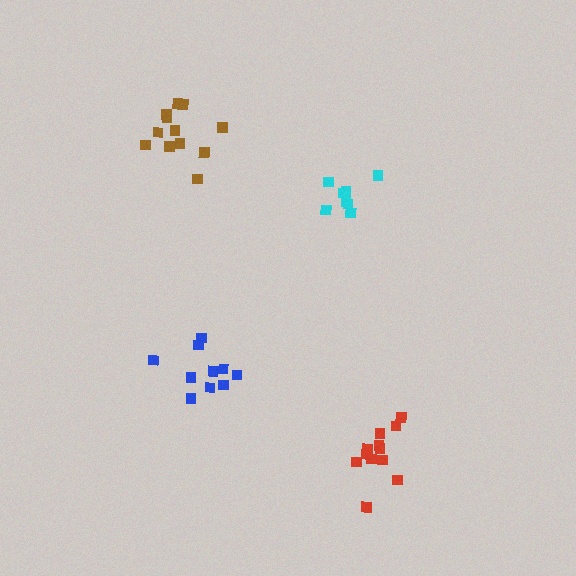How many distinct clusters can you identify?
There are 4 distinct clusters.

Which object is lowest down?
The red cluster is bottommost.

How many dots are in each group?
Group 1: 12 dots, Group 2: 8 dots, Group 3: 10 dots, Group 4: 12 dots (42 total).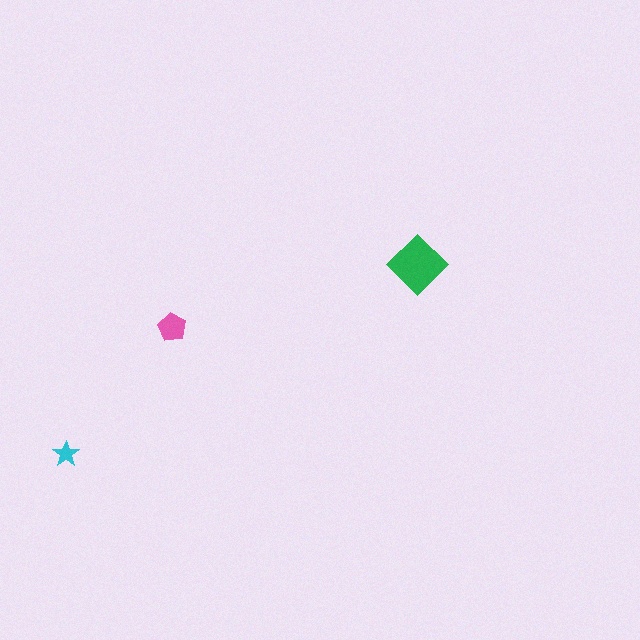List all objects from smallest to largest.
The cyan star, the pink pentagon, the green diamond.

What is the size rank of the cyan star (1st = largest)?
3rd.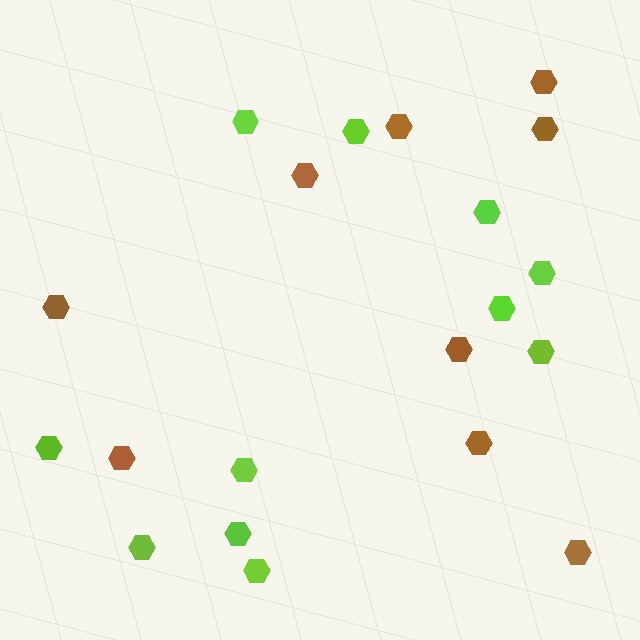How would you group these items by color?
There are 2 groups: one group of brown hexagons (9) and one group of lime hexagons (11).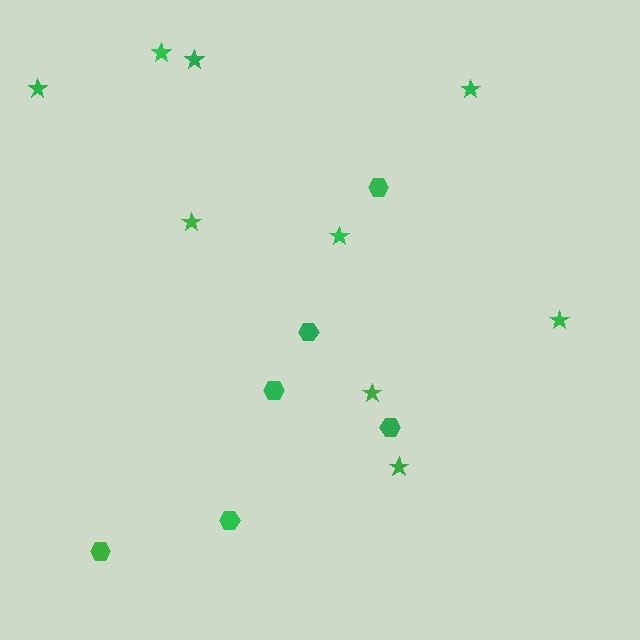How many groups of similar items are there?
There are 2 groups: one group of hexagons (6) and one group of stars (9).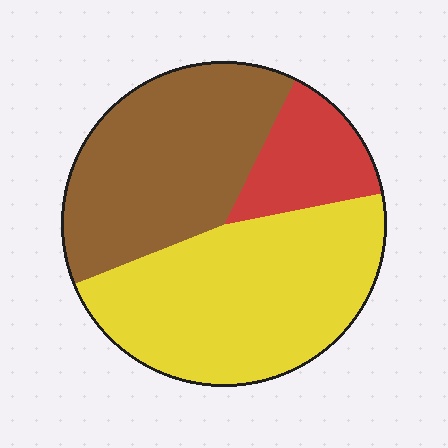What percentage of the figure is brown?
Brown covers about 40% of the figure.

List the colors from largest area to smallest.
From largest to smallest: yellow, brown, red.